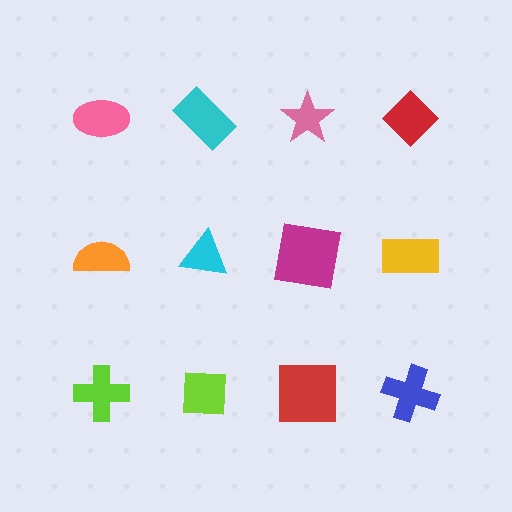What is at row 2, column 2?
A cyan triangle.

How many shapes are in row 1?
4 shapes.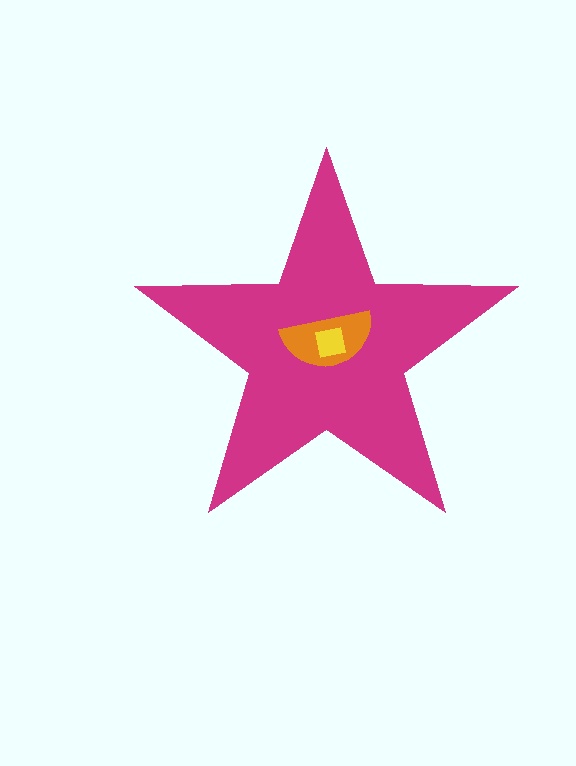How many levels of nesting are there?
3.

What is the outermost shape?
The magenta star.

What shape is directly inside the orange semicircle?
The yellow square.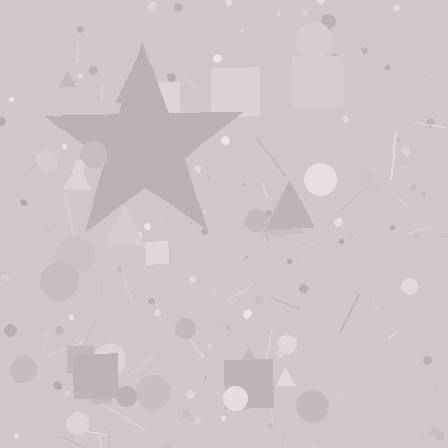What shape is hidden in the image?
A star is hidden in the image.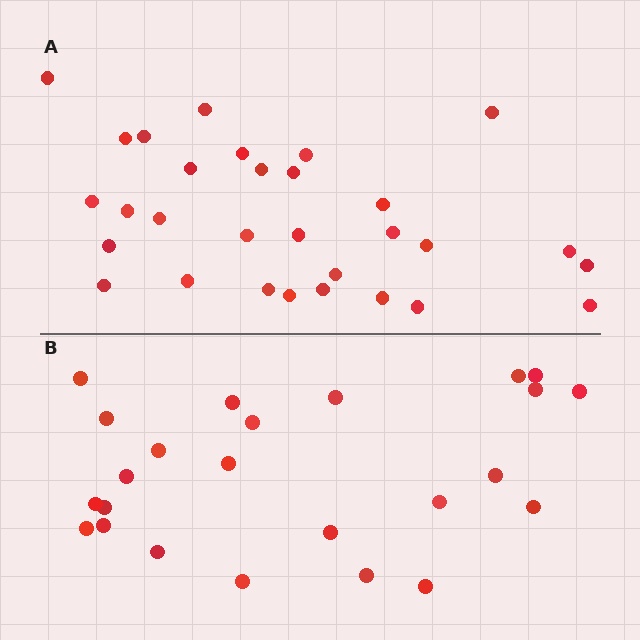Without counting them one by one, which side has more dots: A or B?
Region A (the top region) has more dots.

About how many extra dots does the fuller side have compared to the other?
Region A has about 6 more dots than region B.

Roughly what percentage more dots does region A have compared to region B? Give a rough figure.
About 25% more.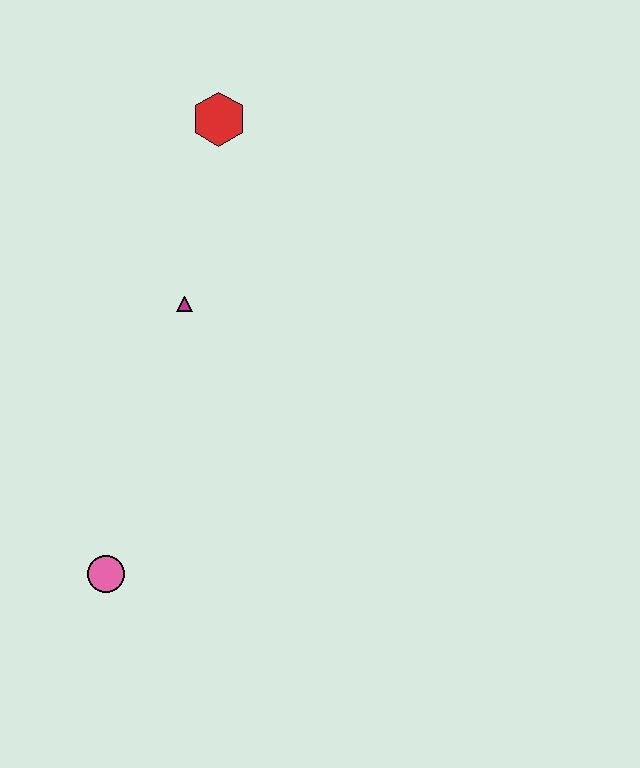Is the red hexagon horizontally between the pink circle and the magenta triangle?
No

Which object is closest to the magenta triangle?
The red hexagon is closest to the magenta triangle.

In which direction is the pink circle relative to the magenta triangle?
The pink circle is below the magenta triangle.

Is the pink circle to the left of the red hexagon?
Yes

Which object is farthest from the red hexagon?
The pink circle is farthest from the red hexagon.